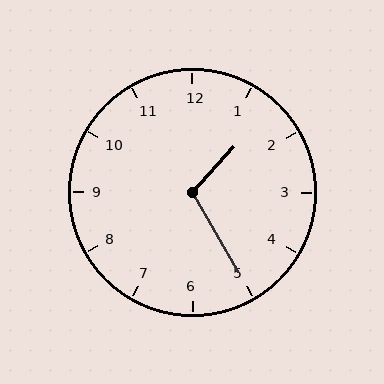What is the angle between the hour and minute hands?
Approximately 108 degrees.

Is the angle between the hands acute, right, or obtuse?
It is obtuse.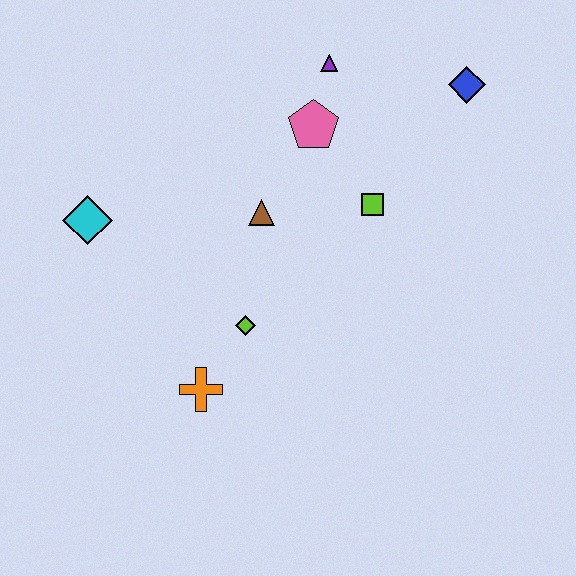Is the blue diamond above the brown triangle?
Yes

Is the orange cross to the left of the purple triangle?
Yes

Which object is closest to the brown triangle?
The pink pentagon is closest to the brown triangle.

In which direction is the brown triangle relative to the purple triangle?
The brown triangle is below the purple triangle.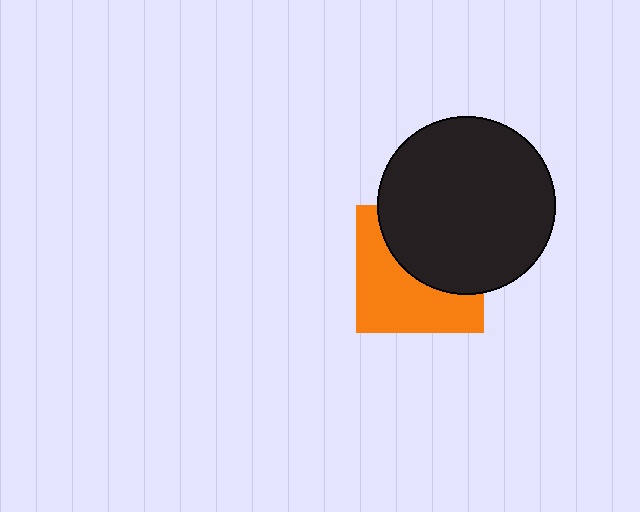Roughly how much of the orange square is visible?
About half of it is visible (roughly 52%).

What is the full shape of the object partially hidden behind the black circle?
The partially hidden object is an orange square.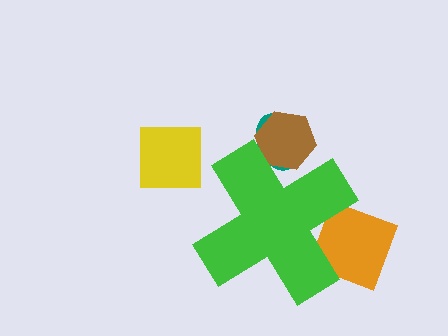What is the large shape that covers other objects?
A green cross.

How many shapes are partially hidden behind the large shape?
3 shapes are partially hidden.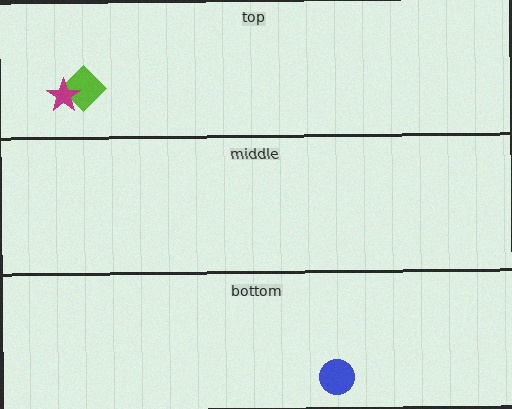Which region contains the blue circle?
The bottom region.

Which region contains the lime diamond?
The top region.